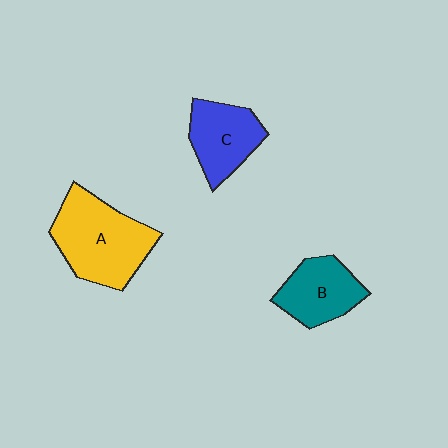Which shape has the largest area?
Shape A (yellow).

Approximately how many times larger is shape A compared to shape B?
Approximately 1.6 times.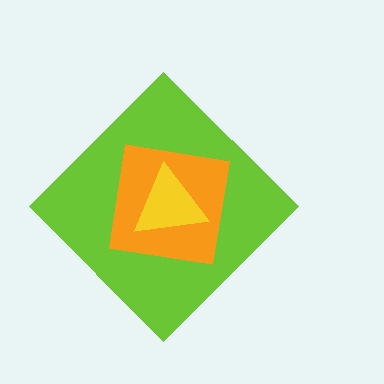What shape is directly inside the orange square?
The yellow triangle.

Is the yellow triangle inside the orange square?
Yes.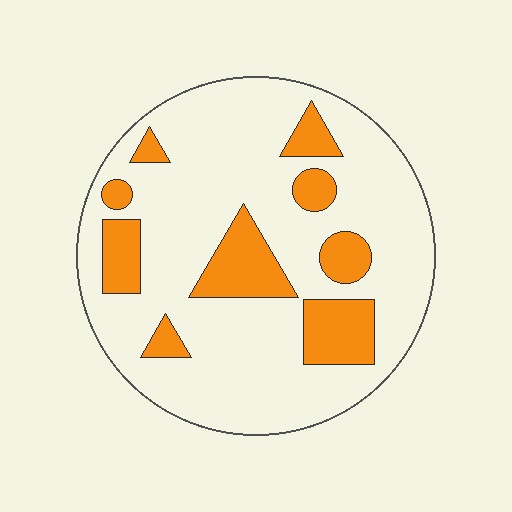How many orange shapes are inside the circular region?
9.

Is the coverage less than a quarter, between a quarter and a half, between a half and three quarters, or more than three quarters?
Less than a quarter.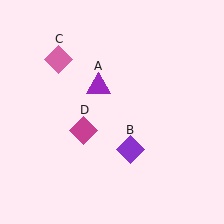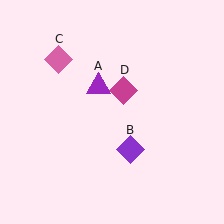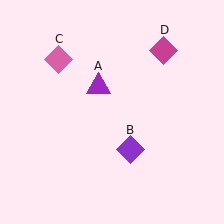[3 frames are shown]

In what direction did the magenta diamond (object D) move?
The magenta diamond (object D) moved up and to the right.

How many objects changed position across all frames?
1 object changed position: magenta diamond (object D).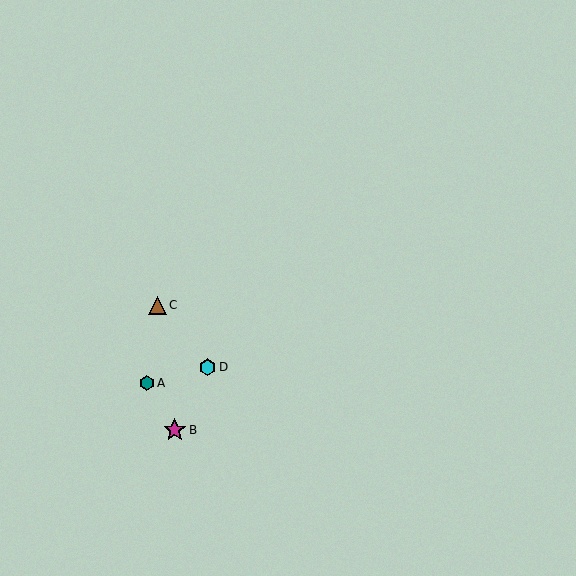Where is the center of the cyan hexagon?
The center of the cyan hexagon is at (208, 367).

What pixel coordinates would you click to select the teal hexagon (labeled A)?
Click at (147, 383) to select the teal hexagon A.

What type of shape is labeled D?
Shape D is a cyan hexagon.